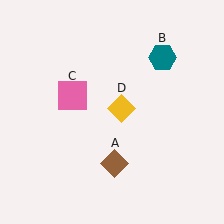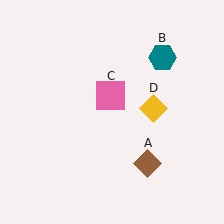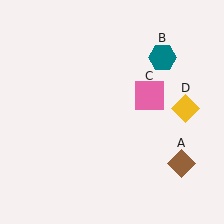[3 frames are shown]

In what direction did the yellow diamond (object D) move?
The yellow diamond (object D) moved right.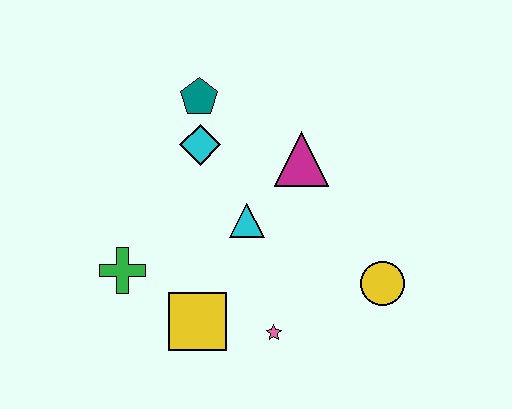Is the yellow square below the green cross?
Yes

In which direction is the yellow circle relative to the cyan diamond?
The yellow circle is to the right of the cyan diamond.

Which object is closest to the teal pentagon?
The cyan diamond is closest to the teal pentagon.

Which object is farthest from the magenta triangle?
The green cross is farthest from the magenta triangle.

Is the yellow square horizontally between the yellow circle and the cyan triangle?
No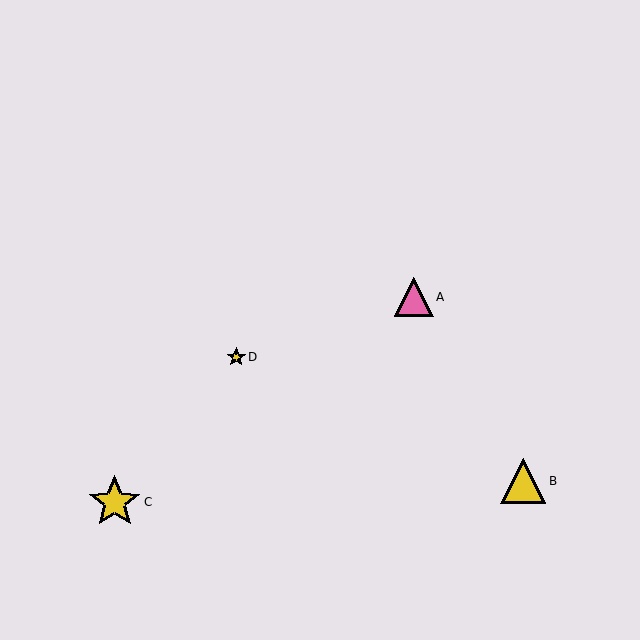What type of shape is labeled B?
Shape B is a yellow triangle.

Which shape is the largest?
The yellow star (labeled C) is the largest.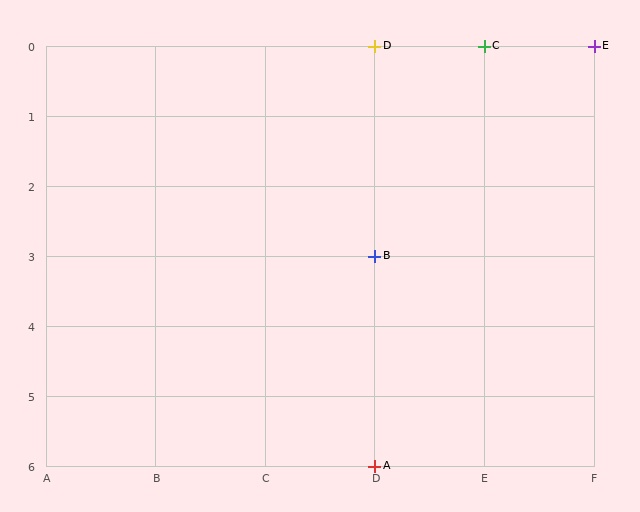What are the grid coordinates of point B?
Point B is at grid coordinates (D, 3).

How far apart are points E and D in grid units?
Points E and D are 2 columns apart.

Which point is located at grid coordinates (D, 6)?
Point A is at (D, 6).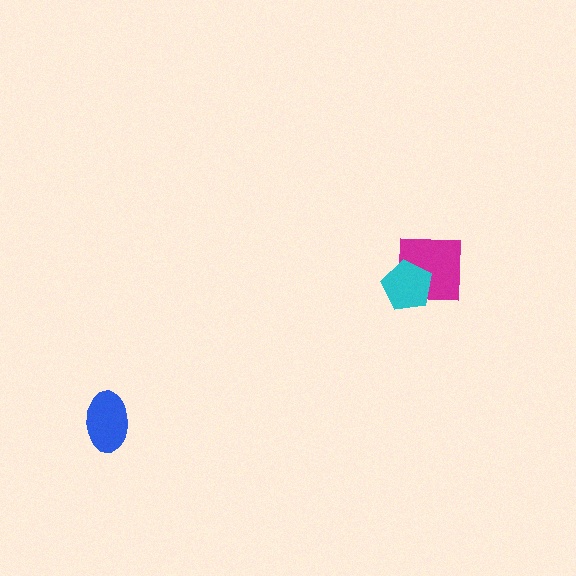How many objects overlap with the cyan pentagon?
1 object overlaps with the cyan pentagon.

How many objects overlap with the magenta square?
1 object overlaps with the magenta square.